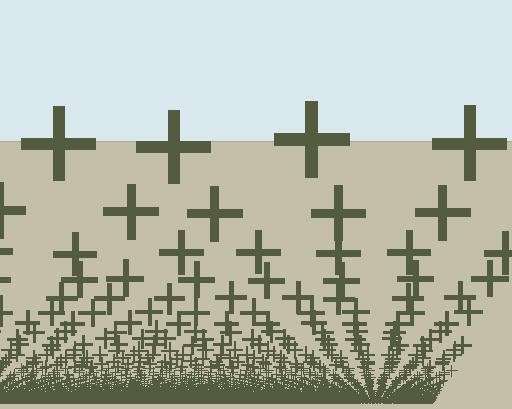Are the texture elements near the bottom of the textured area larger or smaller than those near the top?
Smaller. The gradient is inverted — elements near the bottom are smaller and denser.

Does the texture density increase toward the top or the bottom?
Density increases toward the bottom.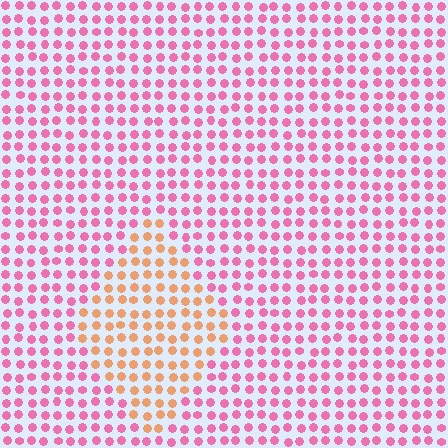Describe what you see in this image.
The image is filled with small pink elements in a uniform arrangement. A diamond-shaped region is visible where the elements are tinted to a slightly different hue, forming a subtle color boundary.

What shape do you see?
I see a diamond.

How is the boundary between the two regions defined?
The boundary is defined purely by a slight shift in hue (about 53 degrees). Spacing, size, and orientation are identical on both sides.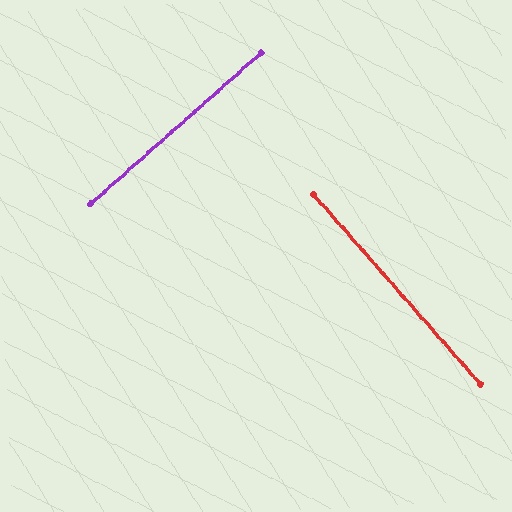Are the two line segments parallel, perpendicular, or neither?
Perpendicular — they meet at approximately 90°.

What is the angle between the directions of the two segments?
Approximately 90 degrees.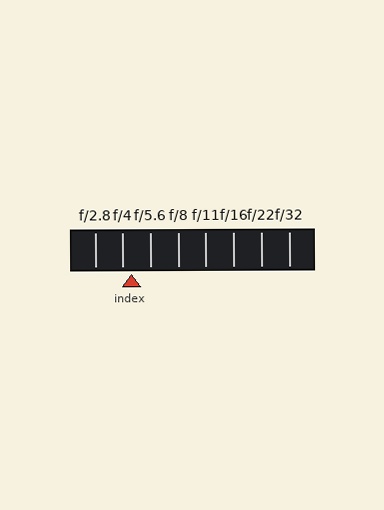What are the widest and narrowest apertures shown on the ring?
The widest aperture shown is f/2.8 and the narrowest is f/32.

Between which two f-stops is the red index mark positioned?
The index mark is between f/4 and f/5.6.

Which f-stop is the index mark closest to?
The index mark is closest to f/4.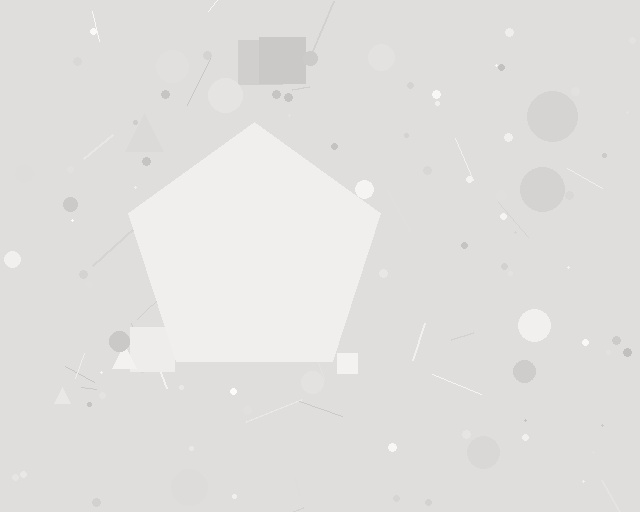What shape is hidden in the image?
A pentagon is hidden in the image.